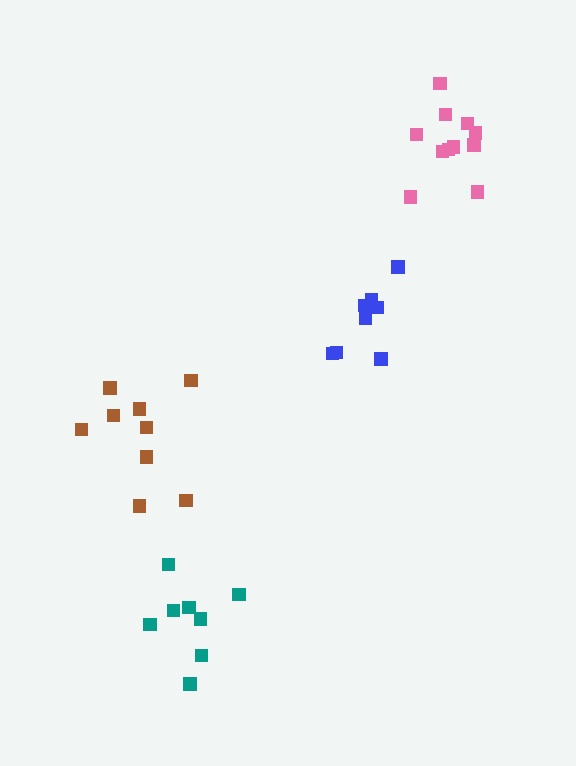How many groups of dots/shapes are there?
There are 4 groups.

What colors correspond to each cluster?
The clusters are colored: pink, teal, blue, brown.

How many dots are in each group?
Group 1: 11 dots, Group 2: 8 dots, Group 3: 8 dots, Group 4: 9 dots (36 total).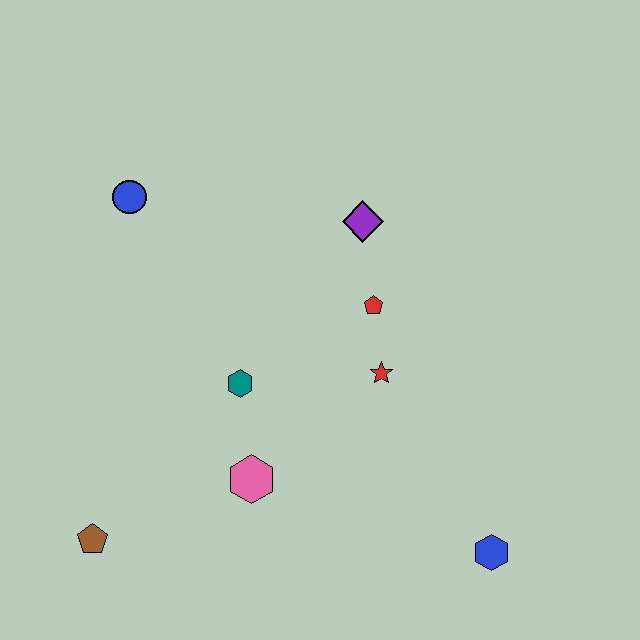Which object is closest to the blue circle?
The teal hexagon is closest to the blue circle.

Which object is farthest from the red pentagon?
The brown pentagon is farthest from the red pentagon.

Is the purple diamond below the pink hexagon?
No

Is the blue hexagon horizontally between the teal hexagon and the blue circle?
No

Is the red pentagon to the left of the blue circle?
No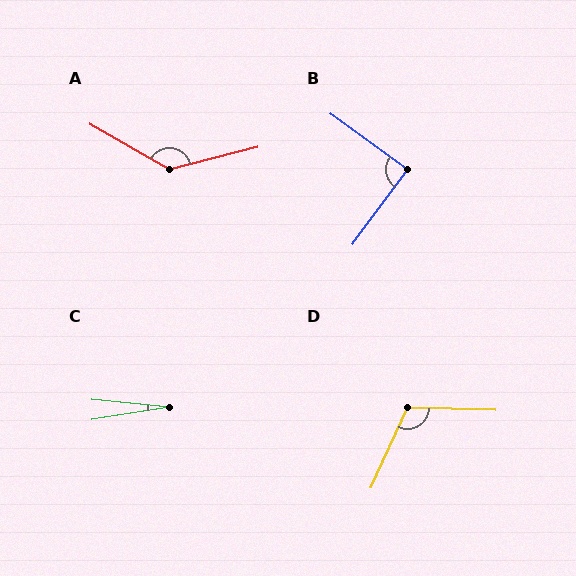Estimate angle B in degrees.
Approximately 90 degrees.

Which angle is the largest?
A, at approximately 136 degrees.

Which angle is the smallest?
C, at approximately 15 degrees.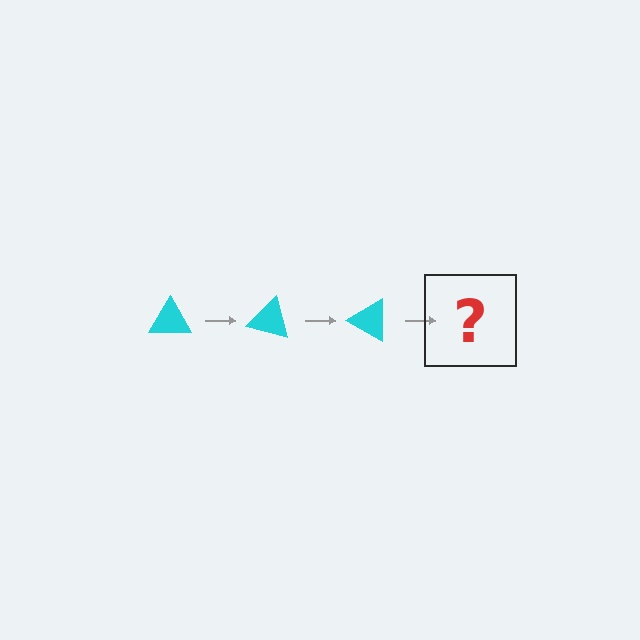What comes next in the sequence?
The next element should be a cyan triangle rotated 45 degrees.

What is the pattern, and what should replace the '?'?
The pattern is that the triangle rotates 15 degrees each step. The '?' should be a cyan triangle rotated 45 degrees.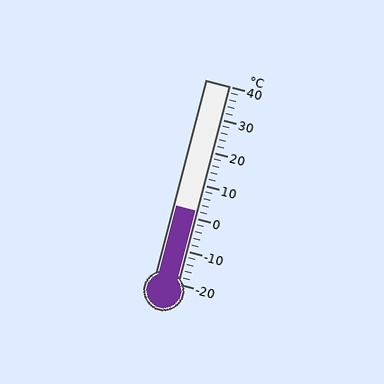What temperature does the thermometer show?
The thermometer shows approximately 2°C.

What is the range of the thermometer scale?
The thermometer scale ranges from -20°C to 40°C.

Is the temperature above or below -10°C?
The temperature is above -10°C.